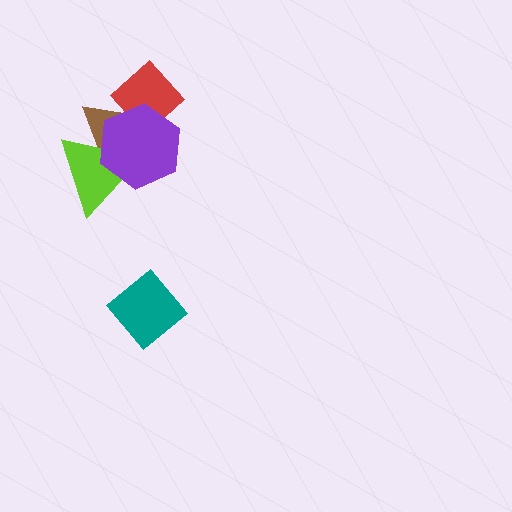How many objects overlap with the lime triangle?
2 objects overlap with the lime triangle.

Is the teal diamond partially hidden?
No, no other shape covers it.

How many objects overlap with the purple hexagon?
3 objects overlap with the purple hexagon.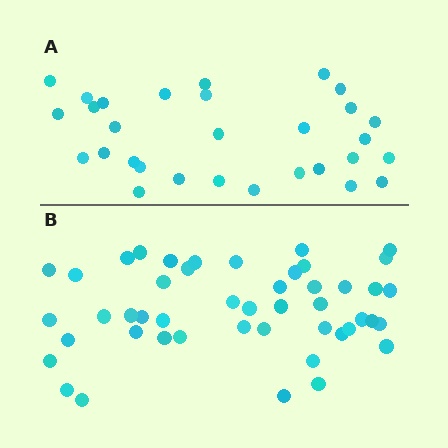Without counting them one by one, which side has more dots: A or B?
Region B (the bottom region) has more dots.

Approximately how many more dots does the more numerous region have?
Region B has approximately 15 more dots than region A.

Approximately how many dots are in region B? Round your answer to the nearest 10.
About 50 dots. (The exact count is 47, which rounds to 50.)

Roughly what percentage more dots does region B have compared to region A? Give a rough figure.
About 55% more.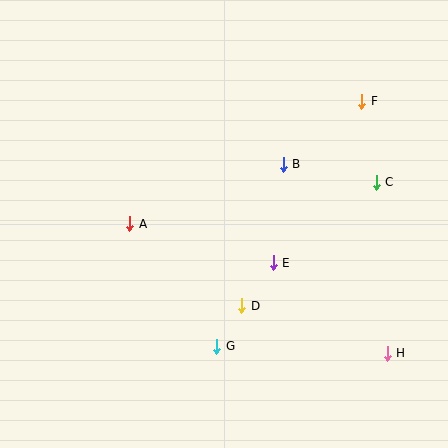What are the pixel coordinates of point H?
Point H is at (387, 353).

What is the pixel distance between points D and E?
The distance between D and E is 53 pixels.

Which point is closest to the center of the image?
Point E at (273, 263) is closest to the center.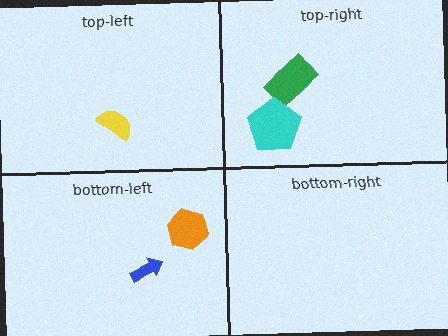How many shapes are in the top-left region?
1.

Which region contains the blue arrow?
The bottom-left region.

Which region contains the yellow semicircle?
The top-left region.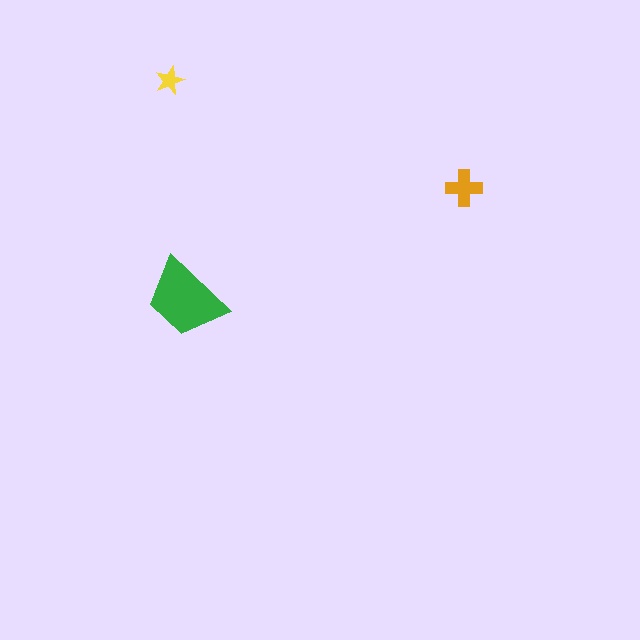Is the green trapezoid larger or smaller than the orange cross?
Larger.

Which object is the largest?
The green trapezoid.